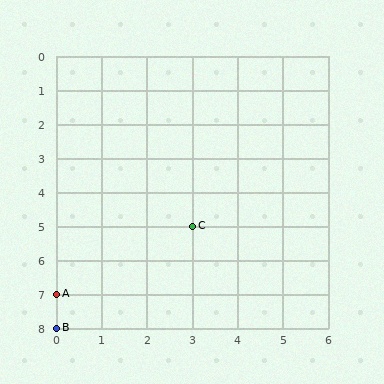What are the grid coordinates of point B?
Point B is at grid coordinates (0, 8).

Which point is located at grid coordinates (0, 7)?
Point A is at (0, 7).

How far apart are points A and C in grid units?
Points A and C are 3 columns and 2 rows apart (about 3.6 grid units diagonally).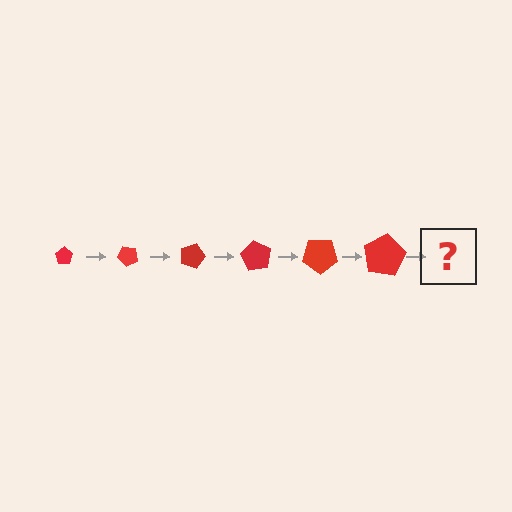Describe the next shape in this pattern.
It should be a pentagon, larger than the previous one and rotated 270 degrees from the start.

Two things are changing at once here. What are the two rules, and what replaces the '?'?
The two rules are that the pentagon grows larger each step and it rotates 45 degrees each step. The '?' should be a pentagon, larger than the previous one and rotated 270 degrees from the start.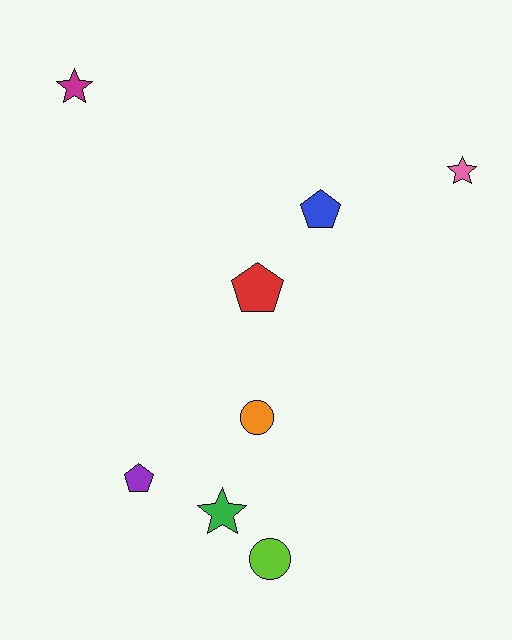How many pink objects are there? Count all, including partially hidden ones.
There is 1 pink object.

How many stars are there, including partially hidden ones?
There are 3 stars.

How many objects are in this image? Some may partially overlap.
There are 8 objects.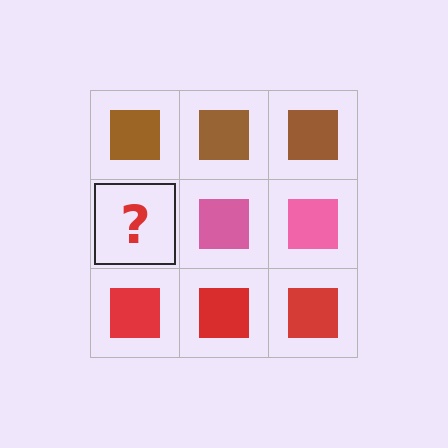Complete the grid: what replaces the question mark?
The question mark should be replaced with a pink square.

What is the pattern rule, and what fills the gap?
The rule is that each row has a consistent color. The gap should be filled with a pink square.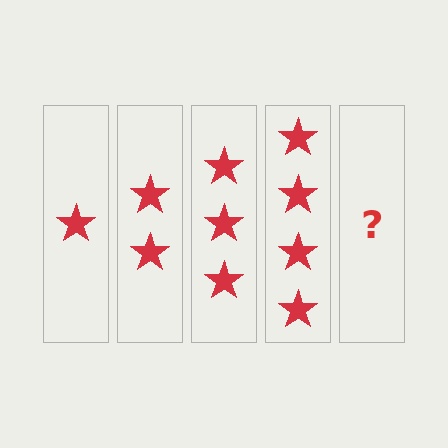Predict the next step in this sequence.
The next step is 5 stars.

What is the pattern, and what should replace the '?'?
The pattern is that each step adds one more star. The '?' should be 5 stars.